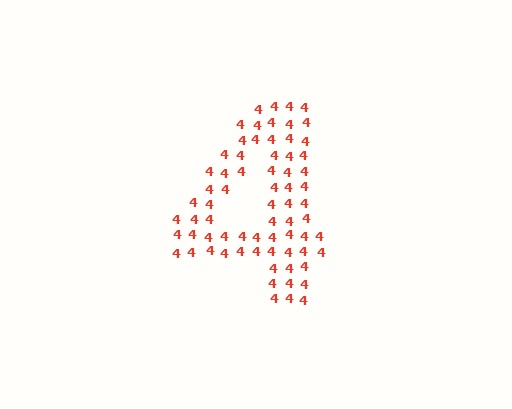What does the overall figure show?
The overall figure shows the digit 4.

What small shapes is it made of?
It is made of small digit 4's.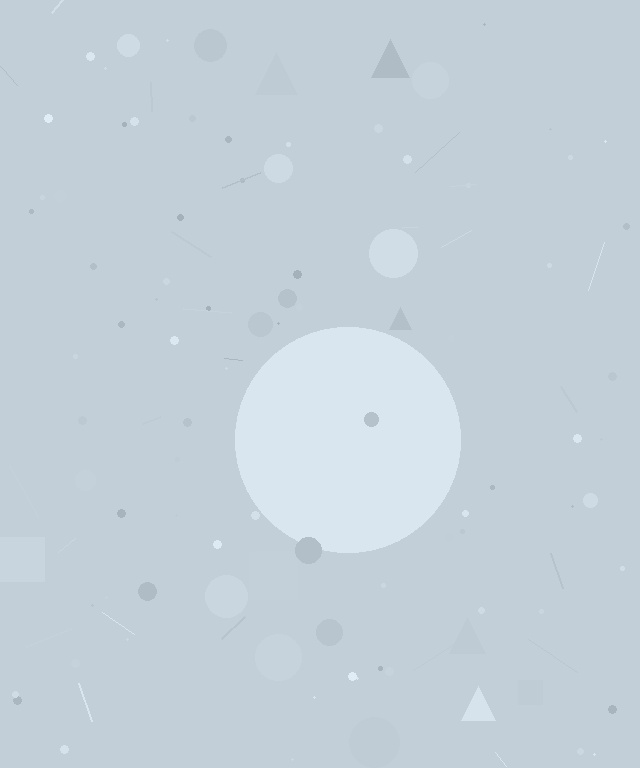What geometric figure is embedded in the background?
A circle is embedded in the background.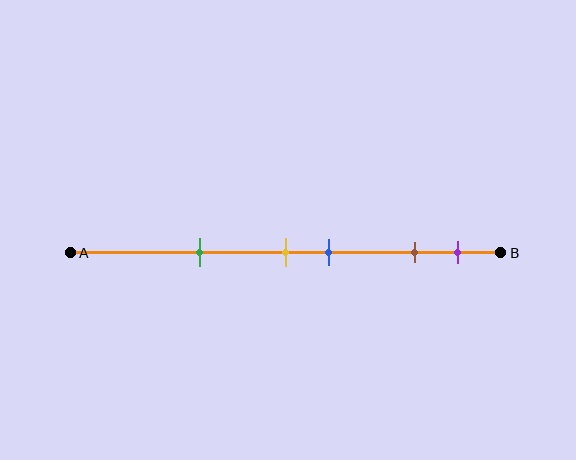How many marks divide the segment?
There are 5 marks dividing the segment.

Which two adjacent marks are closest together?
The yellow and blue marks are the closest adjacent pair.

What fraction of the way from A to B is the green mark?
The green mark is approximately 30% (0.3) of the way from A to B.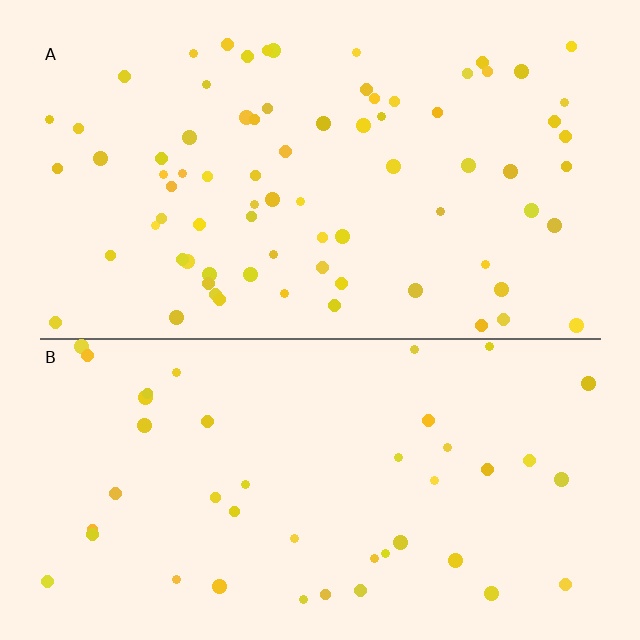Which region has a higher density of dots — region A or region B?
A (the top).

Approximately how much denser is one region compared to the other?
Approximately 1.8× — region A over region B.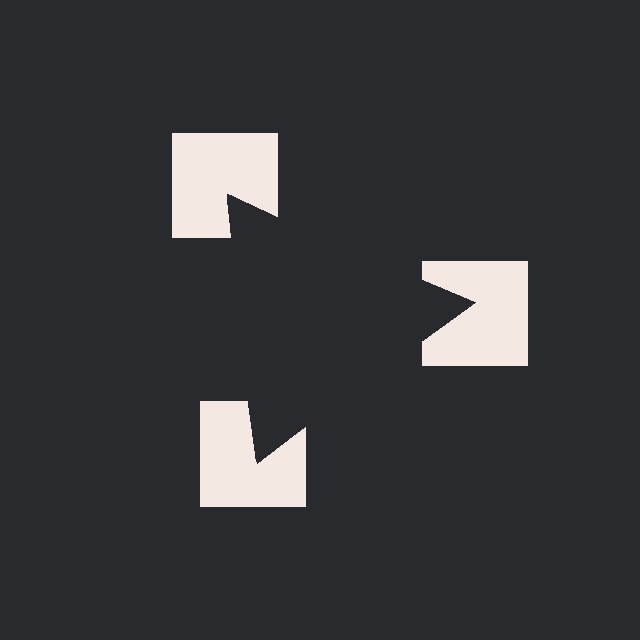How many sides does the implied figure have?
3 sides.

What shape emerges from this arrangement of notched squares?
An illusory triangle — its edges are inferred from the aligned wedge cuts in the notched squares, not physically drawn.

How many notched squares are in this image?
There are 3 — one at each vertex of the illusory triangle.